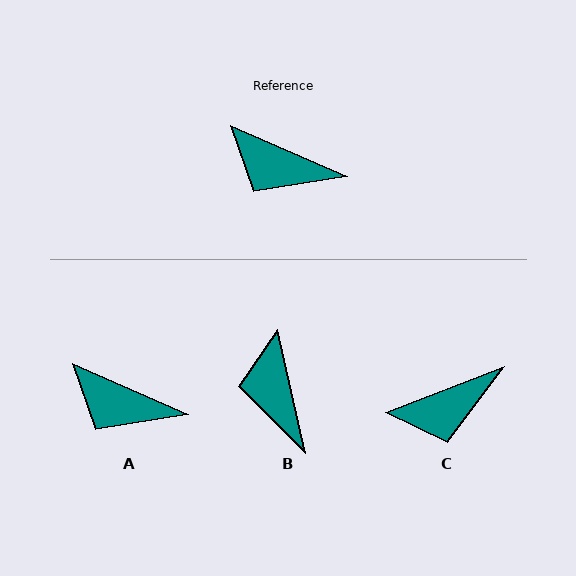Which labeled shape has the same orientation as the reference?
A.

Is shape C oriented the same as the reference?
No, it is off by about 44 degrees.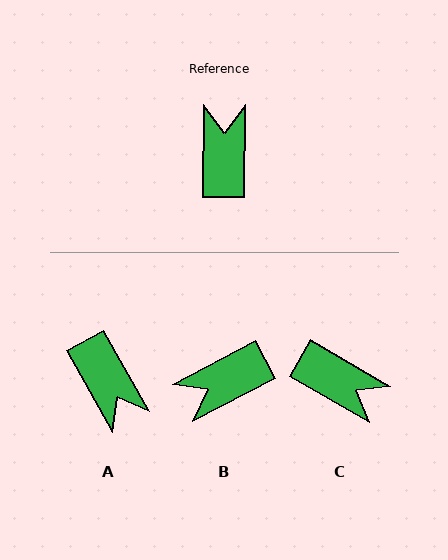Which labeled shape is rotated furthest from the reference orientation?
A, about 150 degrees away.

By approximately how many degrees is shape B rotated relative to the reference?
Approximately 118 degrees counter-clockwise.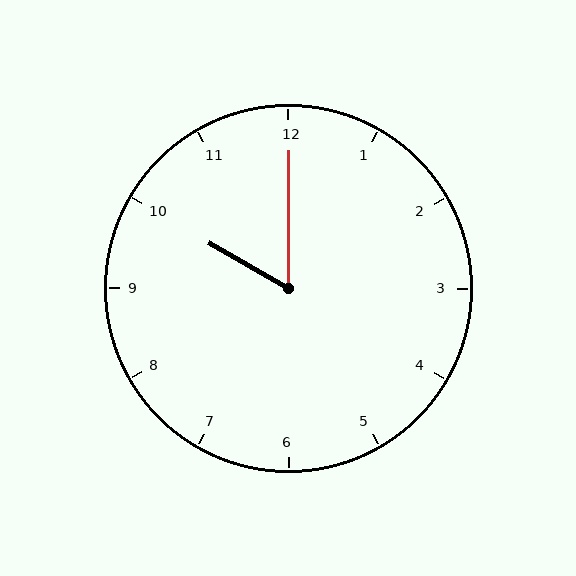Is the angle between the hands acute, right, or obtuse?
It is acute.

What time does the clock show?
10:00.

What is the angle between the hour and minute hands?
Approximately 60 degrees.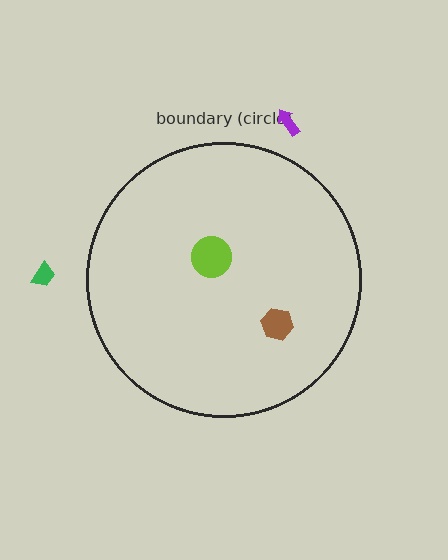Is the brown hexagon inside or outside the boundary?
Inside.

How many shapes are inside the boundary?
2 inside, 2 outside.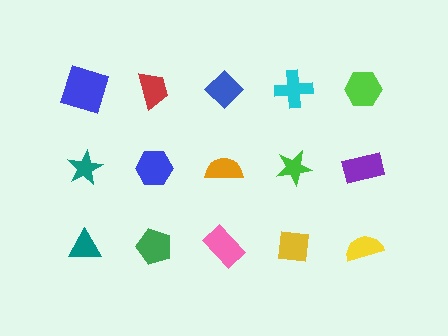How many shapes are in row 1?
5 shapes.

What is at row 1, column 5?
A lime hexagon.